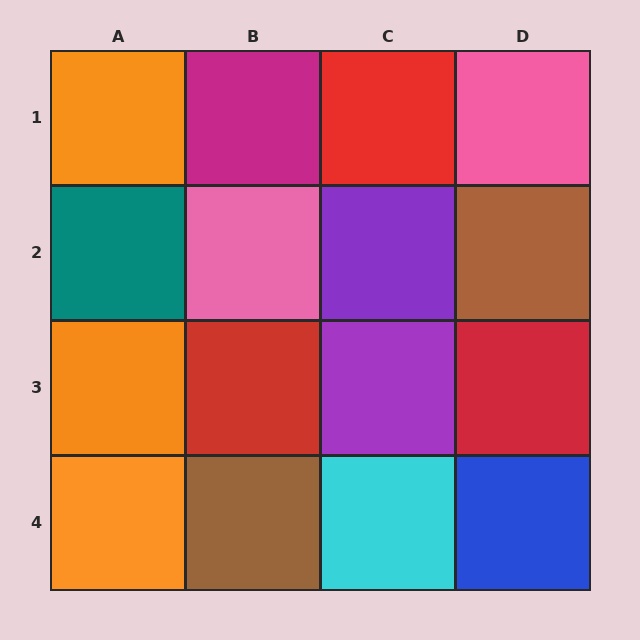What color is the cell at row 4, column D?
Blue.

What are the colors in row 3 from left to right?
Orange, red, purple, red.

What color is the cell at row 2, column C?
Purple.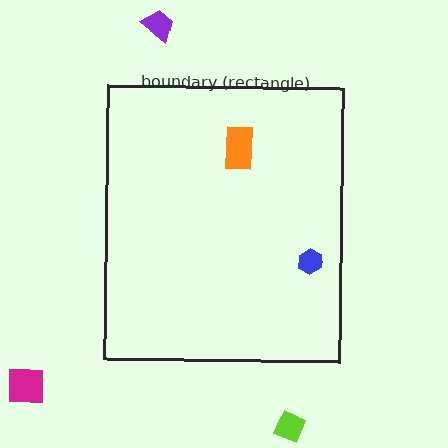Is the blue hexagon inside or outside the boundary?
Inside.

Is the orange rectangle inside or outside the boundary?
Inside.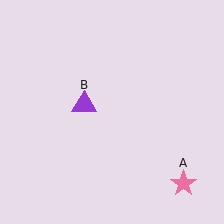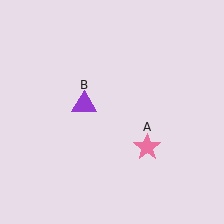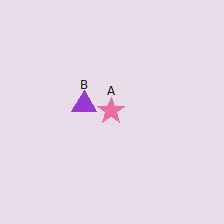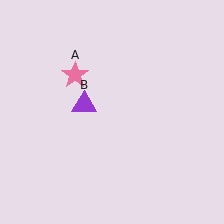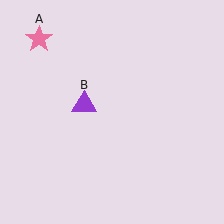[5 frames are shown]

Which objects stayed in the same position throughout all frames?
Purple triangle (object B) remained stationary.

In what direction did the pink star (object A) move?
The pink star (object A) moved up and to the left.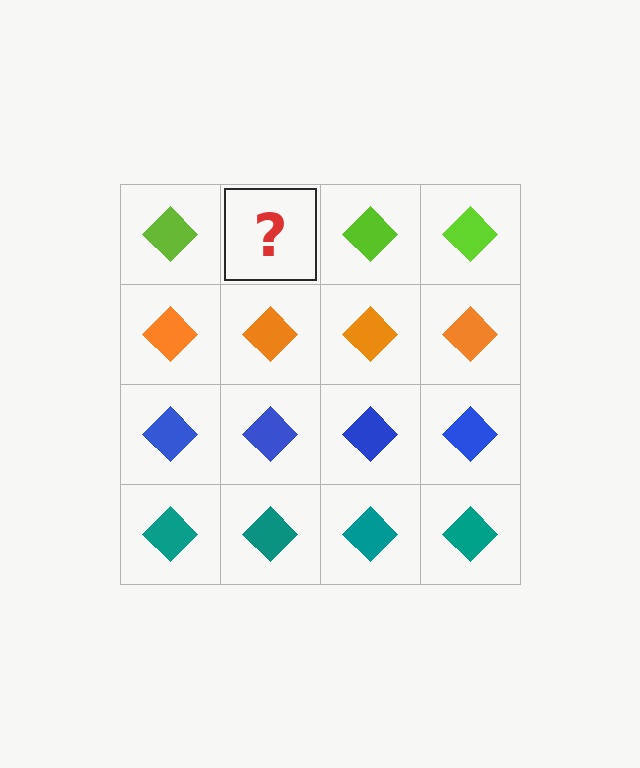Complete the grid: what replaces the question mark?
The question mark should be replaced with a lime diamond.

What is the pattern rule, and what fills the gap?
The rule is that each row has a consistent color. The gap should be filled with a lime diamond.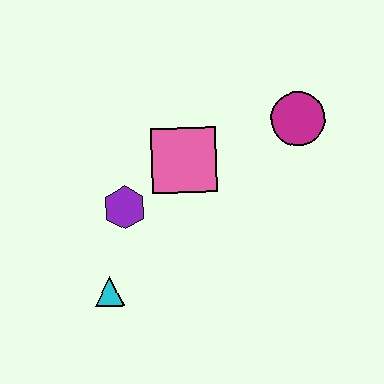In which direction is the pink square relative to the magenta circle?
The pink square is to the left of the magenta circle.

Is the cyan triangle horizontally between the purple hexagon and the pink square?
No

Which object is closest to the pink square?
The purple hexagon is closest to the pink square.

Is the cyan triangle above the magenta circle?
No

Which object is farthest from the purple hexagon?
The magenta circle is farthest from the purple hexagon.